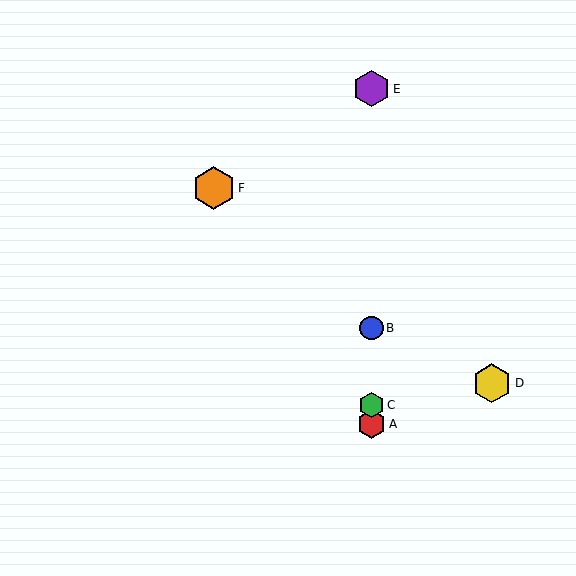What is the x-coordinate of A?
Object A is at x≈371.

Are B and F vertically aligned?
No, B is at x≈371 and F is at x≈214.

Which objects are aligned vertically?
Objects A, B, C, E are aligned vertically.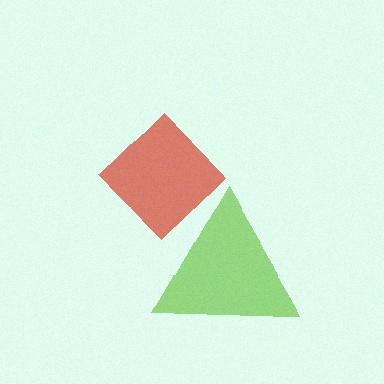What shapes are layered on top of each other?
The layered shapes are: a red diamond, a lime triangle.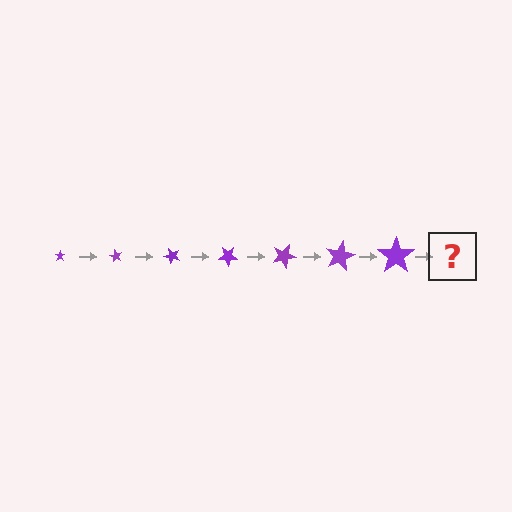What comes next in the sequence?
The next element should be a star, larger than the previous one and rotated 420 degrees from the start.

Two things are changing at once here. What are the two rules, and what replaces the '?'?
The two rules are that the star grows larger each step and it rotates 60 degrees each step. The '?' should be a star, larger than the previous one and rotated 420 degrees from the start.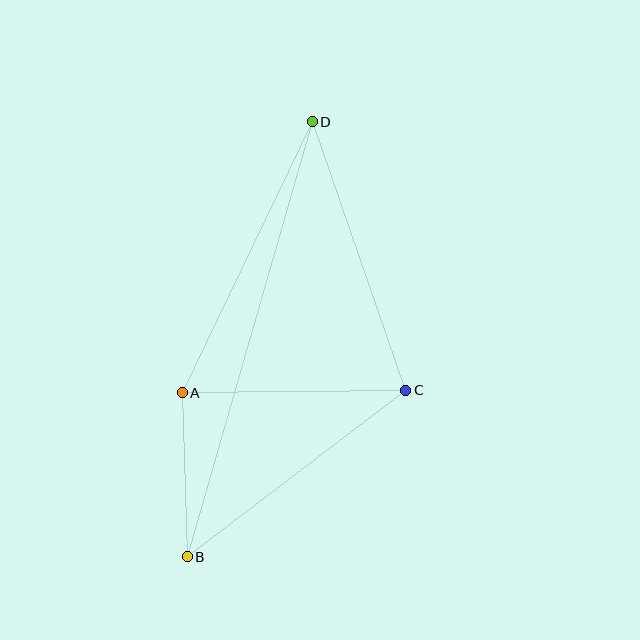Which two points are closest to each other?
Points A and B are closest to each other.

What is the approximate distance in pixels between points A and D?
The distance between A and D is approximately 300 pixels.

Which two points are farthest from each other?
Points B and D are farthest from each other.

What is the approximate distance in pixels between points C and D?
The distance between C and D is approximately 284 pixels.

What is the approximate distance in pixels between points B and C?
The distance between B and C is approximately 274 pixels.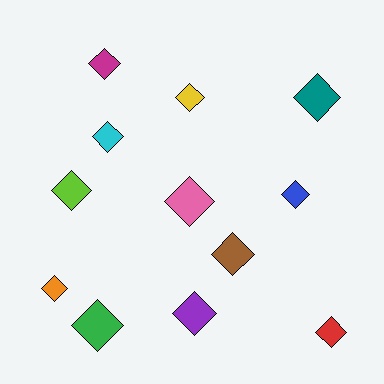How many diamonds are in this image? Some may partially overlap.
There are 12 diamonds.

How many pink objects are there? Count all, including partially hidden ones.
There is 1 pink object.